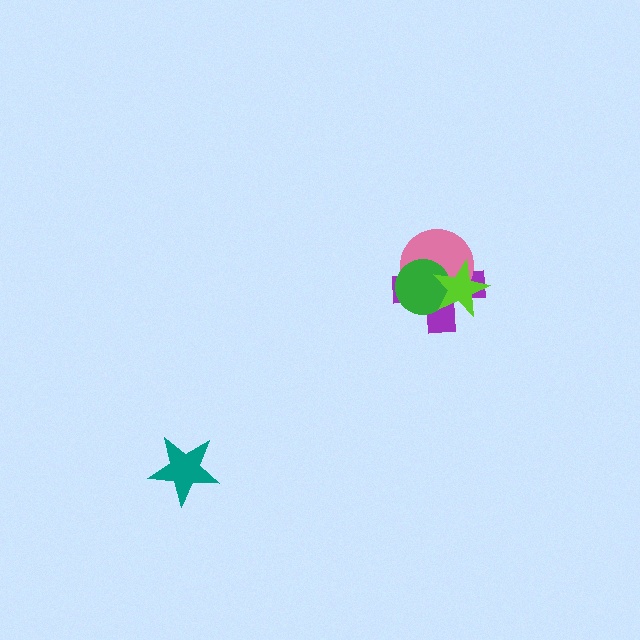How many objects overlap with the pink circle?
3 objects overlap with the pink circle.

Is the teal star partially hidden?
No, no other shape covers it.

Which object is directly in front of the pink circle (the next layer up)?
The green circle is directly in front of the pink circle.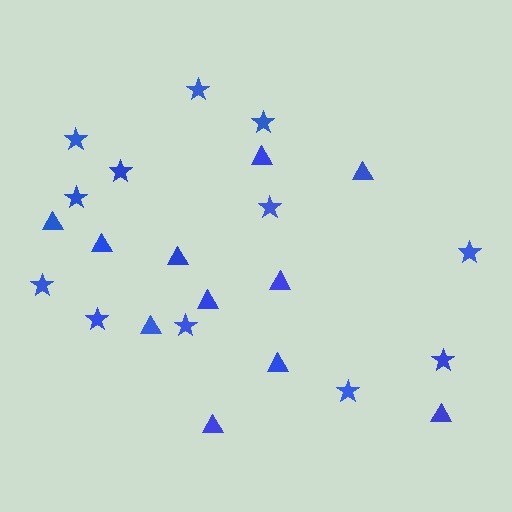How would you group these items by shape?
There are 2 groups: one group of stars (12) and one group of triangles (11).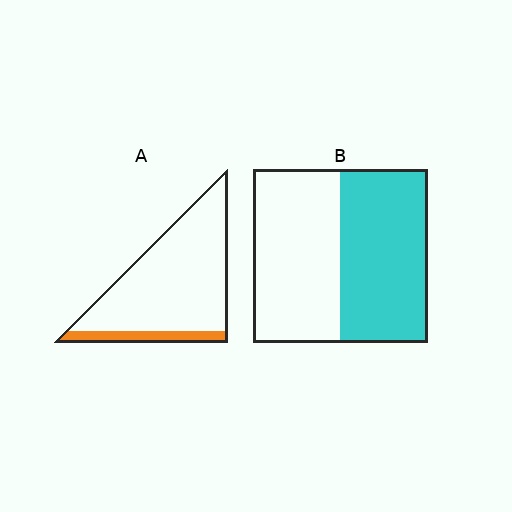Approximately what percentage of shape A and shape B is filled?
A is approximately 15% and B is approximately 50%.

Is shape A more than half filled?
No.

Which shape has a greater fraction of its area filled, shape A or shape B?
Shape B.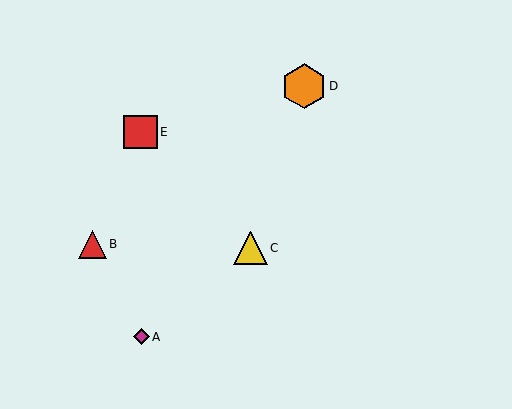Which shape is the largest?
The orange hexagon (labeled D) is the largest.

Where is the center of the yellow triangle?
The center of the yellow triangle is at (250, 248).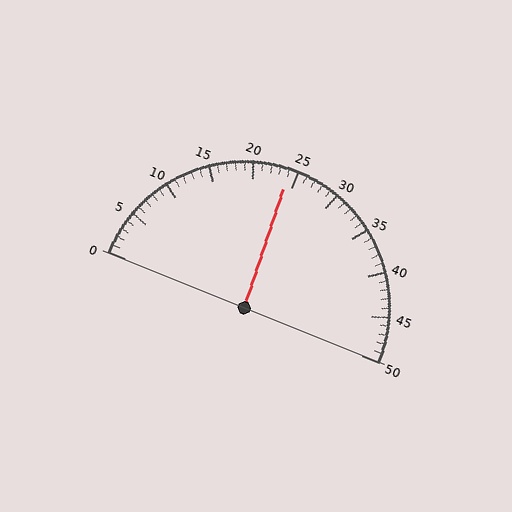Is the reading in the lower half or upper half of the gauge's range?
The reading is in the lower half of the range (0 to 50).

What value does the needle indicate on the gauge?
The needle indicates approximately 24.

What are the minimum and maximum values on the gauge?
The gauge ranges from 0 to 50.